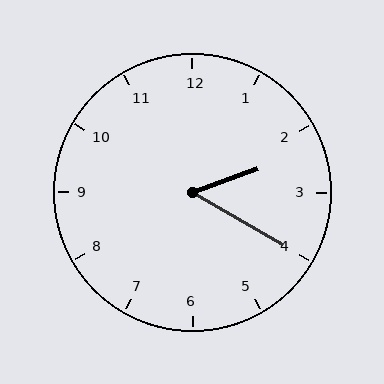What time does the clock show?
2:20.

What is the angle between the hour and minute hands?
Approximately 50 degrees.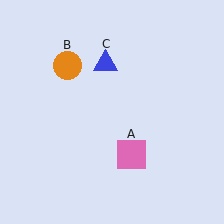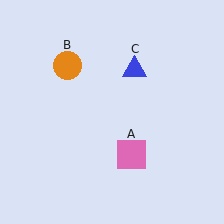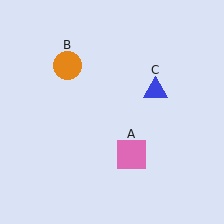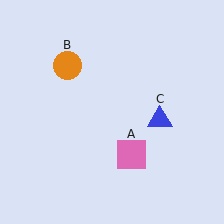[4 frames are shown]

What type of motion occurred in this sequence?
The blue triangle (object C) rotated clockwise around the center of the scene.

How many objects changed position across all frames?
1 object changed position: blue triangle (object C).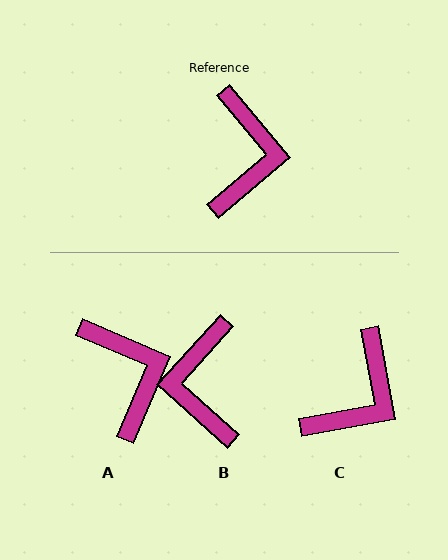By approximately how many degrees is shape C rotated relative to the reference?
Approximately 30 degrees clockwise.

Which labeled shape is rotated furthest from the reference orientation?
B, about 172 degrees away.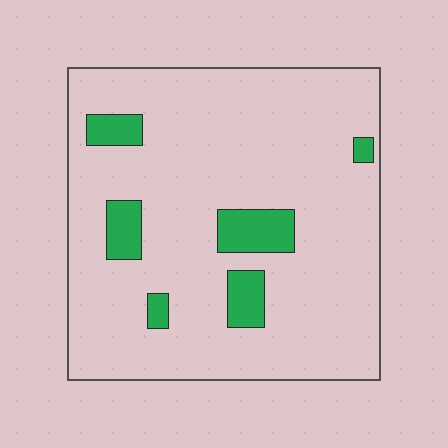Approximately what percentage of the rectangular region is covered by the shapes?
Approximately 10%.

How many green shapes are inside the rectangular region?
6.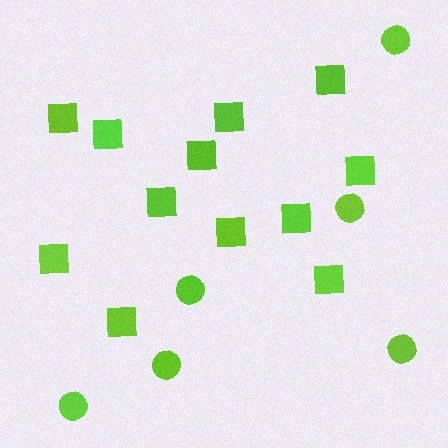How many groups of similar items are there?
There are 2 groups: one group of squares (12) and one group of circles (6).